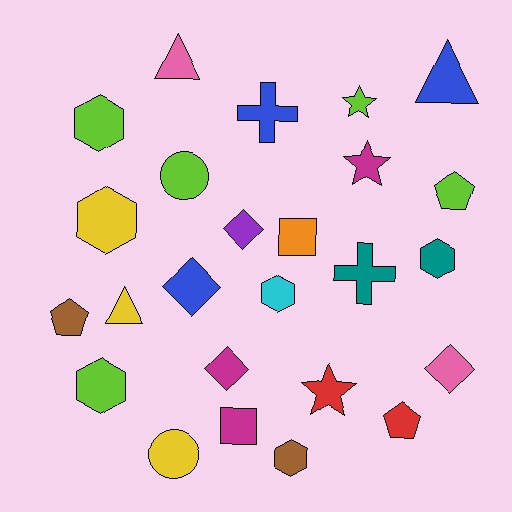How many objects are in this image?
There are 25 objects.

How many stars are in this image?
There are 3 stars.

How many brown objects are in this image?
There are 2 brown objects.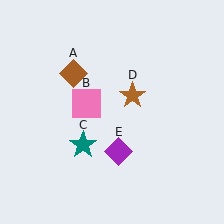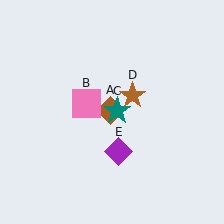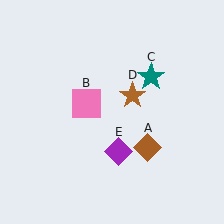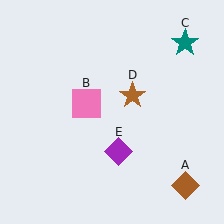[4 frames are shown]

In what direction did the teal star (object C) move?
The teal star (object C) moved up and to the right.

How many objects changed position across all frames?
2 objects changed position: brown diamond (object A), teal star (object C).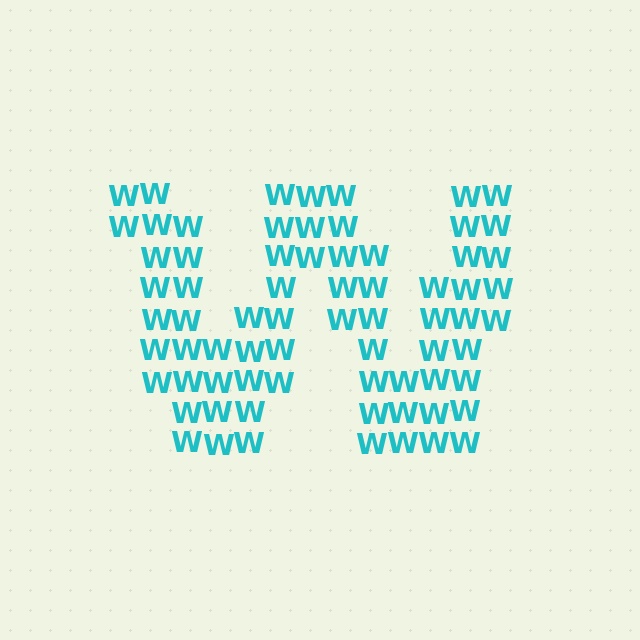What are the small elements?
The small elements are letter W's.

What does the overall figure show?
The overall figure shows the letter W.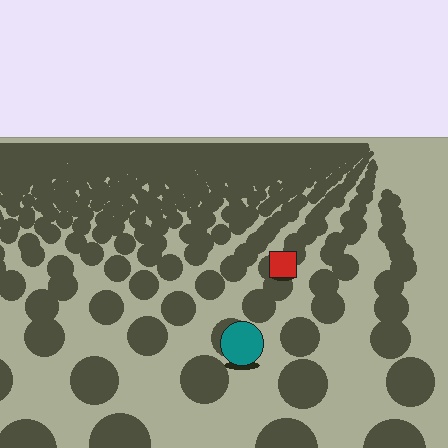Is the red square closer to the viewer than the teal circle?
No. The teal circle is closer — you can tell from the texture gradient: the ground texture is coarser near it.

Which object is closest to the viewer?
The teal circle is closest. The texture marks near it are larger and more spread out.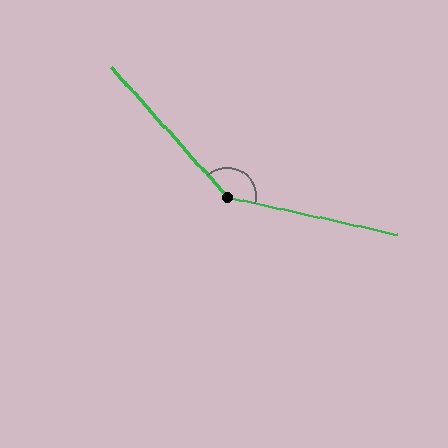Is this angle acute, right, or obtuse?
It is obtuse.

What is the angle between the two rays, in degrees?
Approximately 144 degrees.